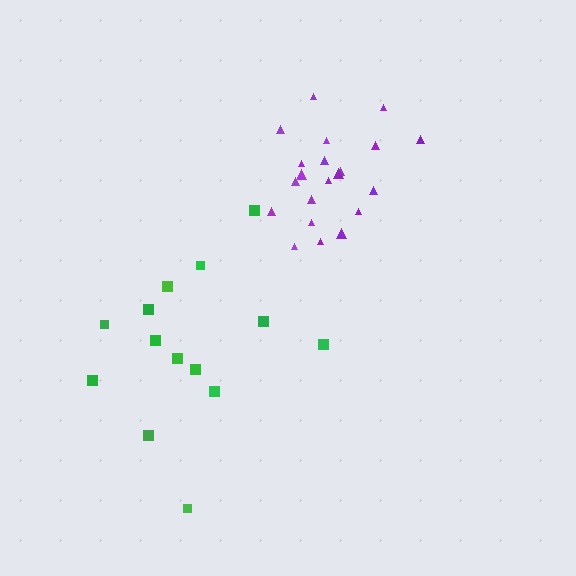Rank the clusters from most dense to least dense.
purple, green.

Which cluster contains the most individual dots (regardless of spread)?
Purple (21).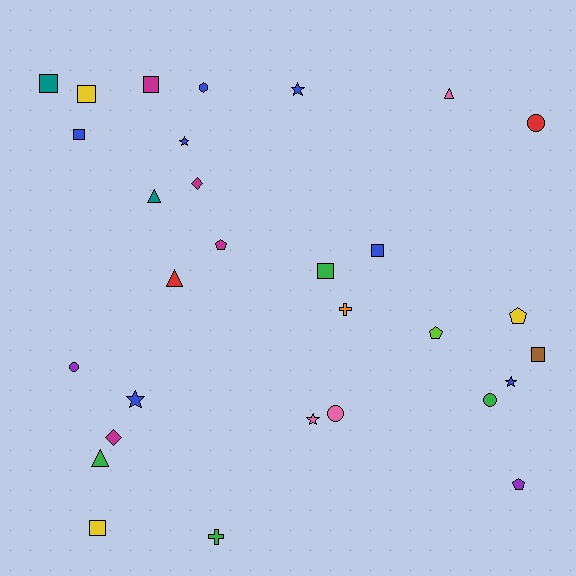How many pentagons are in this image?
There are 4 pentagons.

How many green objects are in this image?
There are 4 green objects.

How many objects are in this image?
There are 30 objects.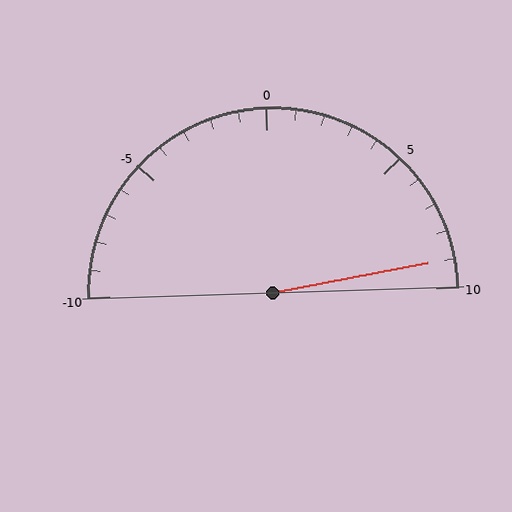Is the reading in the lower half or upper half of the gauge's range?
The reading is in the upper half of the range (-10 to 10).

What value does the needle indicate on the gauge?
The needle indicates approximately 9.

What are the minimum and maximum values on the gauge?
The gauge ranges from -10 to 10.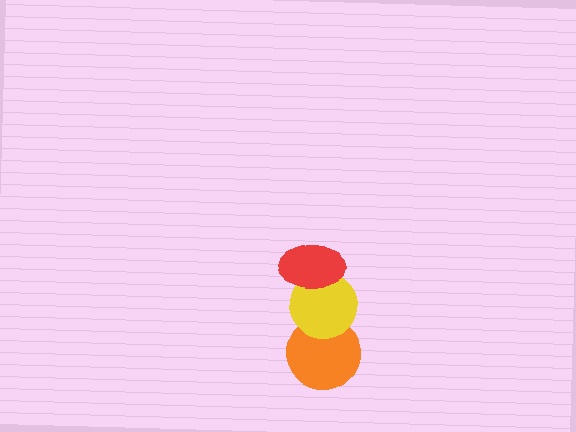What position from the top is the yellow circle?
The yellow circle is 2nd from the top.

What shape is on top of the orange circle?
The yellow circle is on top of the orange circle.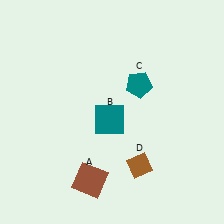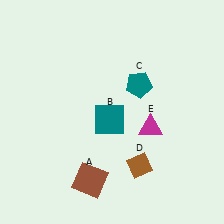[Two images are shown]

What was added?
A magenta triangle (E) was added in Image 2.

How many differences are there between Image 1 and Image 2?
There is 1 difference between the two images.